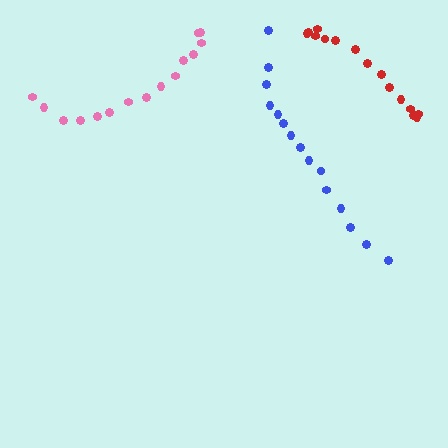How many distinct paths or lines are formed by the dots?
There are 3 distinct paths.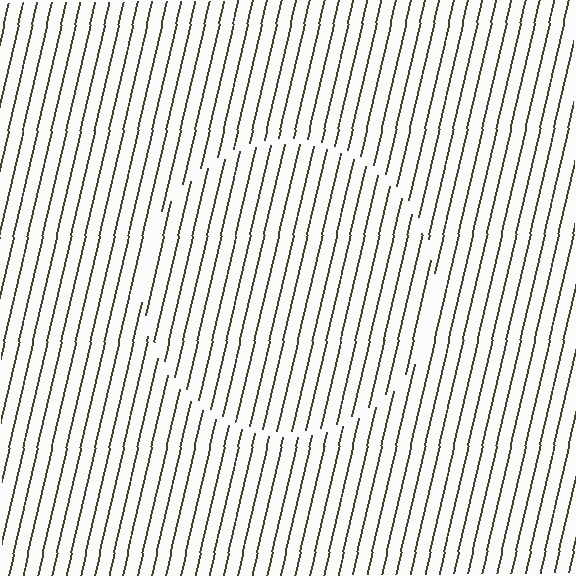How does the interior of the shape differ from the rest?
The interior of the shape contains the same grating, shifted by half a period — the contour is defined by the phase discontinuity where line-ends from the inner and outer gratings abut.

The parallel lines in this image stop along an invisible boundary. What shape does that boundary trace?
An illusory circle. The interior of the shape contains the same grating, shifted by half a period — the contour is defined by the phase discontinuity where line-ends from the inner and outer gratings abut.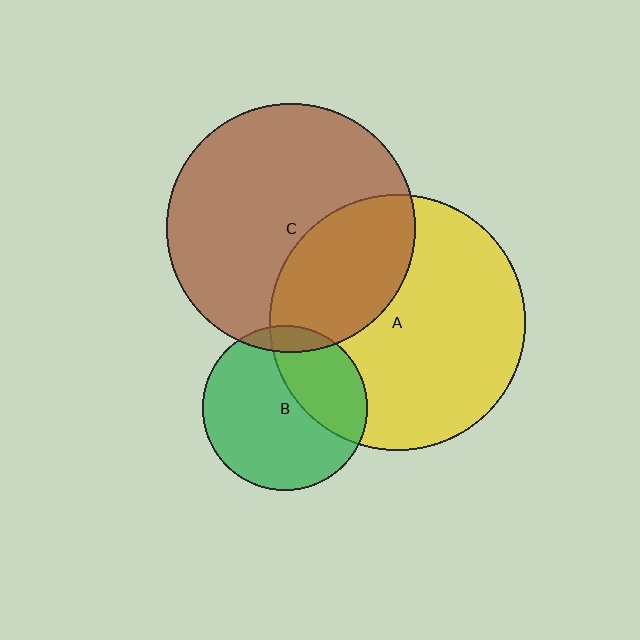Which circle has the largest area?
Circle A (yellow).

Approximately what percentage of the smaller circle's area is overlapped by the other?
Approximately 35%.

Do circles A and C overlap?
Yes.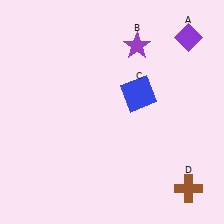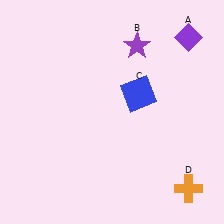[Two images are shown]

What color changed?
The cross (D) changed from brown in Image 1 to orange in Image 2.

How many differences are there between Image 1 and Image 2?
There is 1 difference between the two images.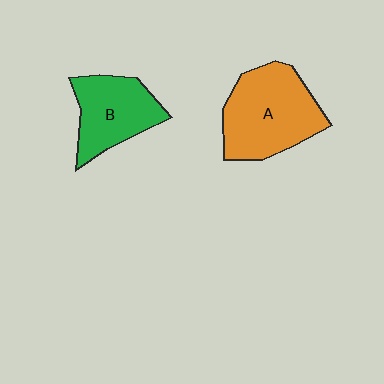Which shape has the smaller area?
Shape B (green).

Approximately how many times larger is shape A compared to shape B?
Approximately 1.4 times.